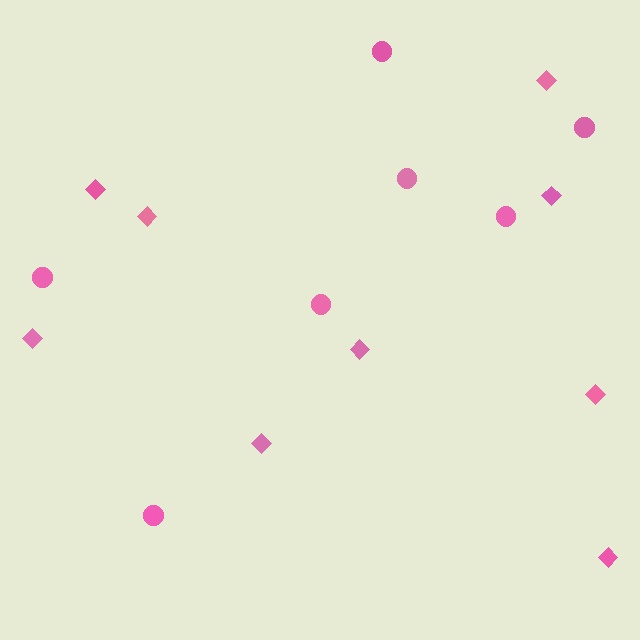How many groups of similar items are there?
There are 2 groups: one group of diamonds (9) and one group of circles (7).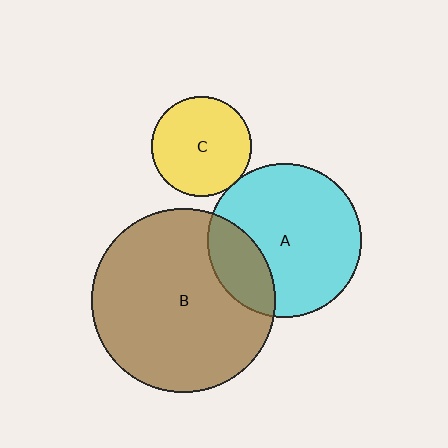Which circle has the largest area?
Circle B (brown).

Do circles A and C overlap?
Yes.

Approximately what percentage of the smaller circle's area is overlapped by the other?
Approximately 5%.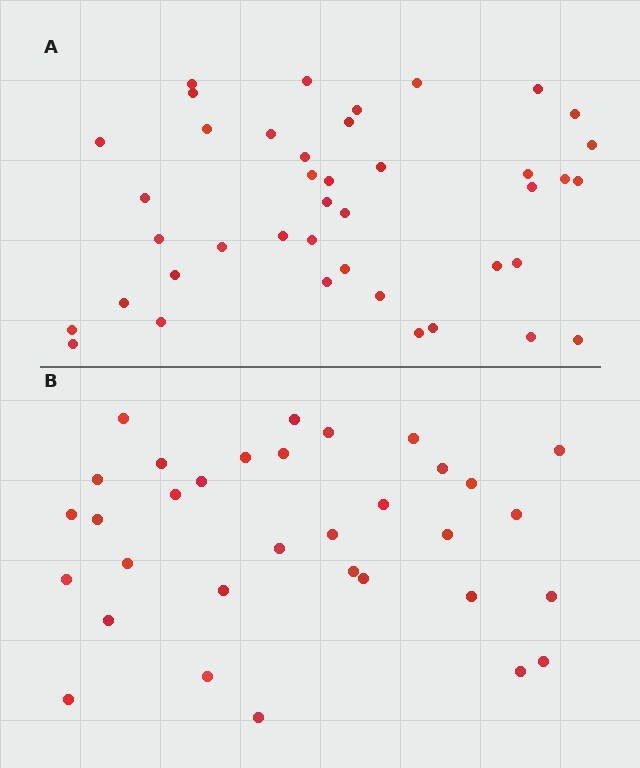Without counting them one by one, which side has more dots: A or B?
Region A (the top region) has more dots.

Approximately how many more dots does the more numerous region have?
Region A has roughly 8 or so more dots than region B.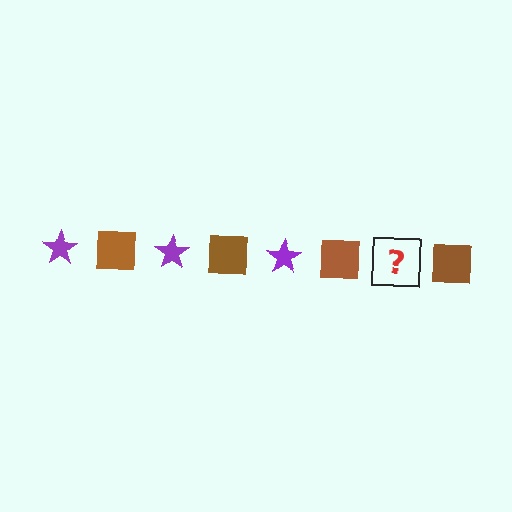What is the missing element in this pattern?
The missing element is a purple star.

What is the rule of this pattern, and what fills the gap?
The rule is that the pattern alternates between purple star and brown square. The gap should be filled with a purple star.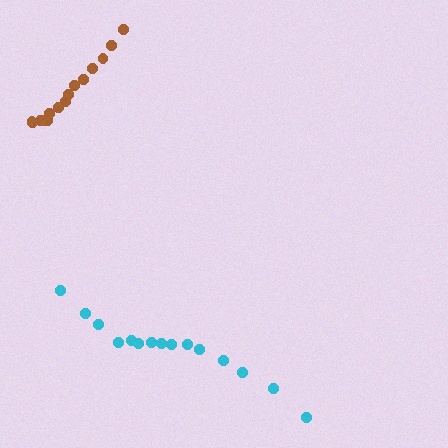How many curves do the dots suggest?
There are 2 distinct paths.